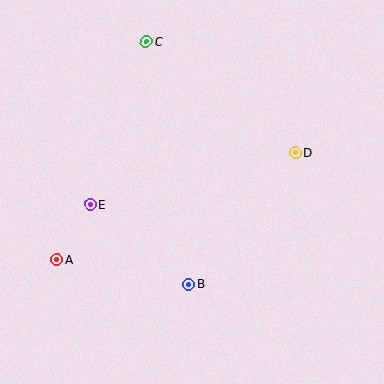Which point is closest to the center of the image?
Point B at (189, 284) is closest to the center.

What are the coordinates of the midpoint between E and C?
The midpoint between E and C is at (118, 123).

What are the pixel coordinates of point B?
Point B is at (189, 284).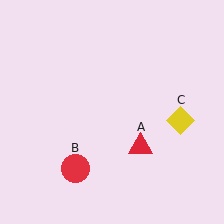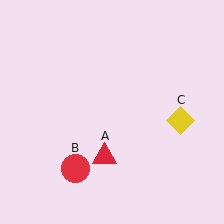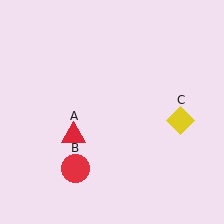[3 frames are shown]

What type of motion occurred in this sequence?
The red triangle (object A) rotated clockwise around the center of the scene.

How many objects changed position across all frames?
1 object changed position: red triangle (object A).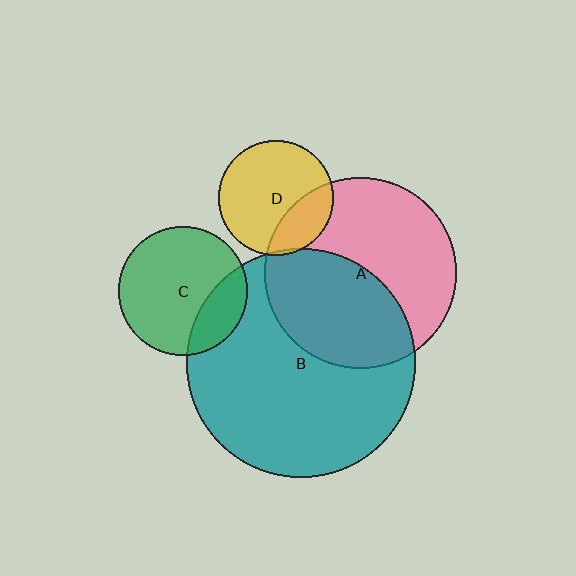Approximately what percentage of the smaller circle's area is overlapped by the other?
Approximately 45%.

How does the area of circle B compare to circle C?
Approximately 3.1 times.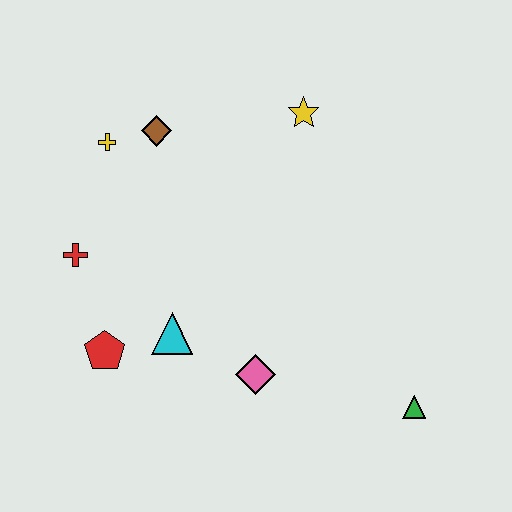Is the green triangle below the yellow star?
Yes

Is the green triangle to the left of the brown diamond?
No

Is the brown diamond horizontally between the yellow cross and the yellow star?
Yes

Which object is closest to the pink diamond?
The cyan triangle is closest to the pink diamond.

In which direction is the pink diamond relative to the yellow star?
The pink diamond is below the yellow star.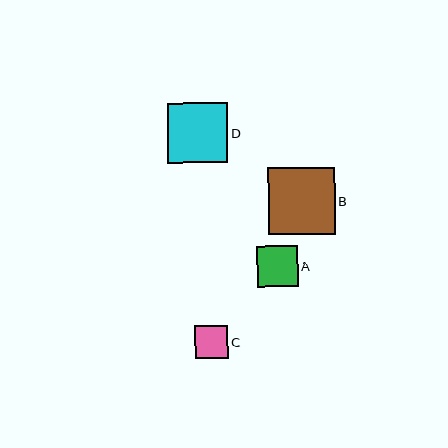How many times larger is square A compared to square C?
Square A is approximately 1.3 times the size of square C.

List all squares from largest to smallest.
From largest to smallest: B, D, A, C.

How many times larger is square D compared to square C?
Square D is approximately 1.8 times the size of square C.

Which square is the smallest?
Square C is the smallest with a size of approximately 33 pixels.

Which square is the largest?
Square B is the largest with a size of approximately 67 pixels.